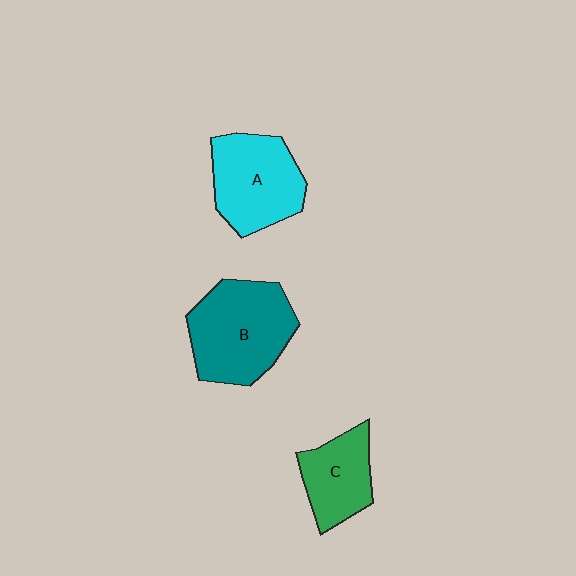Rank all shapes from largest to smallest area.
From largest to smallest: B (teal), A (cyan), C (green).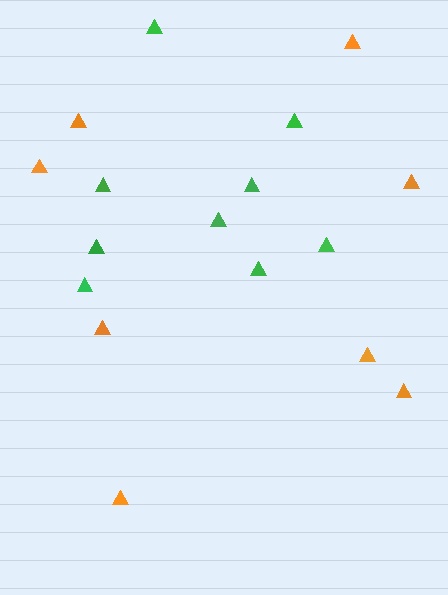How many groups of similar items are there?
There are 2 groups: one group of orange triangles (8) and one group of green triangles (9).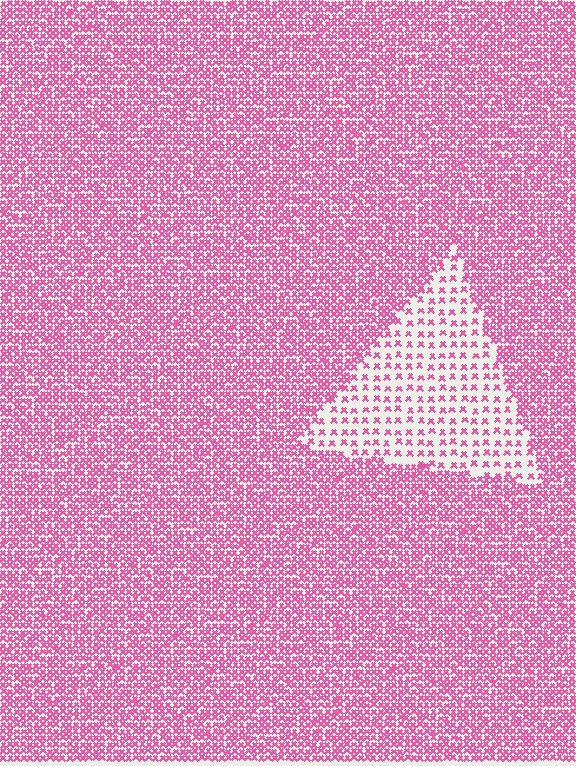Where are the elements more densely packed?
The elements are more densely packed outside the triangle boundary.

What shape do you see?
I see a triangle.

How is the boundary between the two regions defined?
The boundary is defined by a change in element density (approximately 2.7x ratio). All elements are the same color, size, and shape.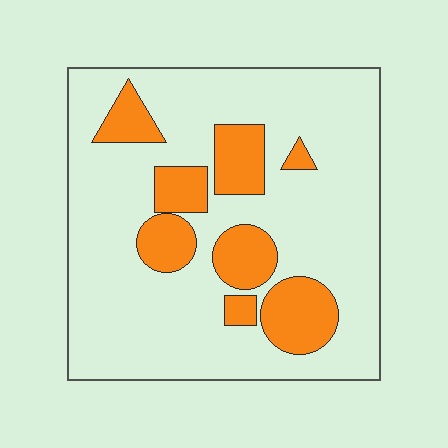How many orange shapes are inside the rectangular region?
8.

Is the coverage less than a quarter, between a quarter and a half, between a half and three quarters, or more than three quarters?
Less than a quarter.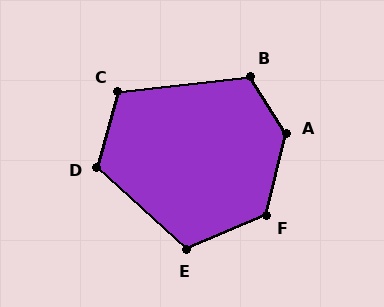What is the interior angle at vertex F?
Approximately 127 degrees (obtuse).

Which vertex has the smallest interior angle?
C, at approximately 112 degrees.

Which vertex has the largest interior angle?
A, at approximately 134 degrees.